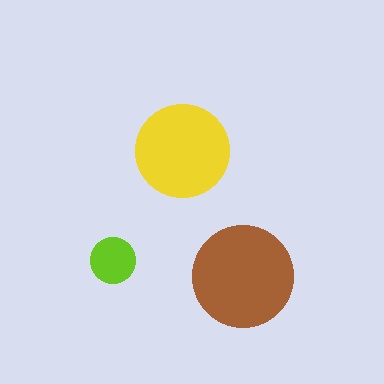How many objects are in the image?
There are 3 objects in the image.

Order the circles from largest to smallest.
the brown one, the yellow one, the lime one.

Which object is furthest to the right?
The brown circle is rightmost.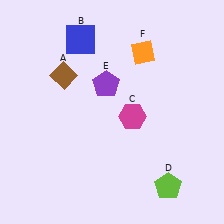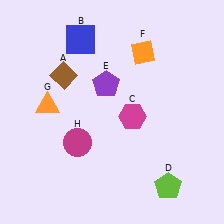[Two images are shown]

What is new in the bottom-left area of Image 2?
A magenta circle (H) was added in the bottom-left area of Image 2.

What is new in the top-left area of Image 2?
An orange triangle (G) was added in the top-left area of Image 2.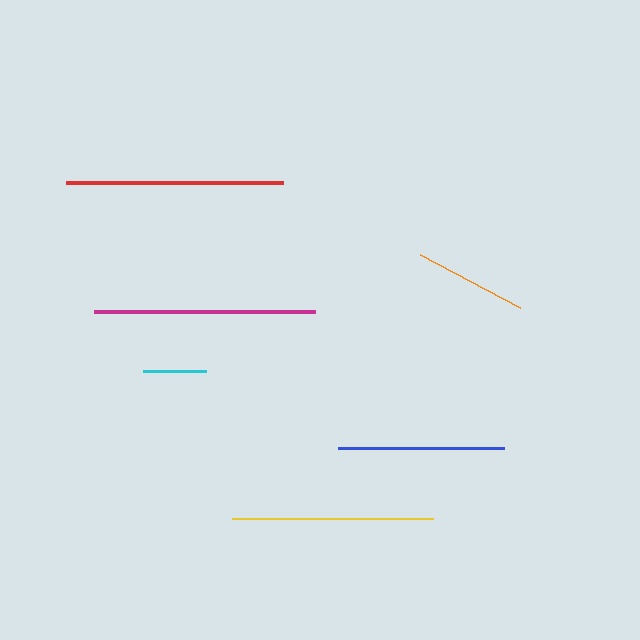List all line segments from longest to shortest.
From longest to shortest: magenta, red, yellow, blue, orange, cyan.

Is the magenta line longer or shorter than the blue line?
The magenta line is longer than the blue line.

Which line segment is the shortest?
The cyan line is the shortest at approximately 63 pixels.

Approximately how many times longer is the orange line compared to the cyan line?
The orange line is approximately 1.8 times the length of the cyan line.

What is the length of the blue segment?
The blue segment is approximately 166 pixels long.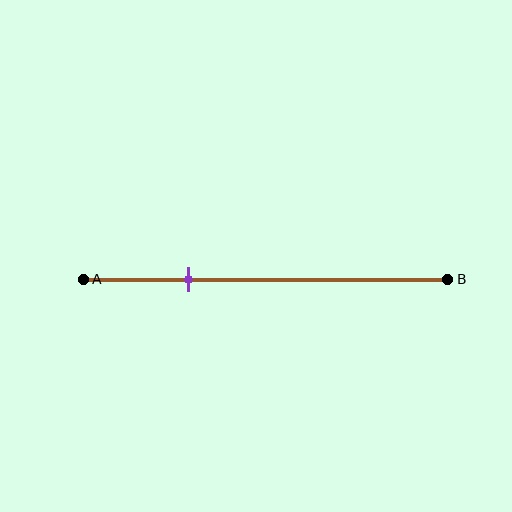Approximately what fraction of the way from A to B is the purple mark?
The purple mark is approximately 30% of the way from A to B.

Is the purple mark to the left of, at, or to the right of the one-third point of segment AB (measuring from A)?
The purple mark is to the left of the one-third point of segment AB.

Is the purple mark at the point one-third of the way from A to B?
No, the mark is at about 30% from A, not at the 33% one-third point.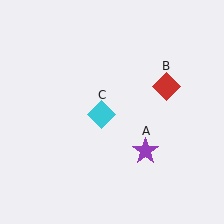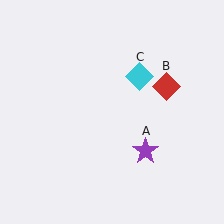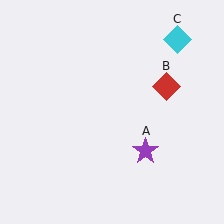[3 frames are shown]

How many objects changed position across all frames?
1 object changed position: cyan diamond (object C).